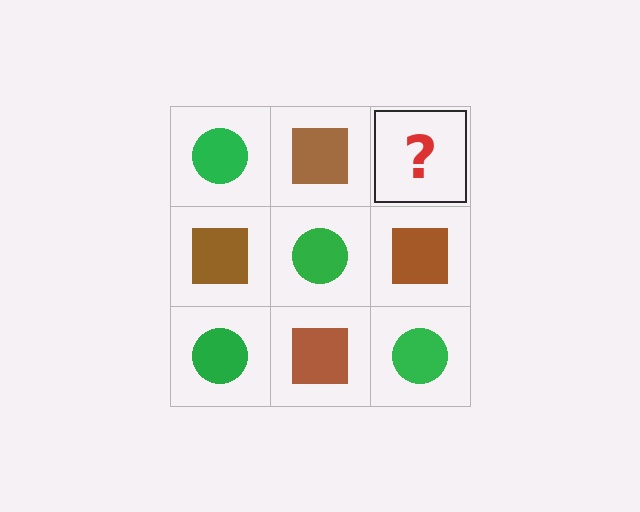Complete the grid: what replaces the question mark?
The question mark should be replaced with a green circle.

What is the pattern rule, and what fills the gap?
The rule is that it alternates green circle and brown square in a checkerboard pattern. The gap should be filled with a green circle.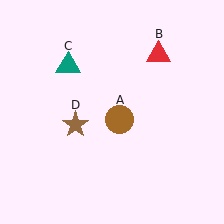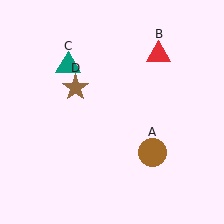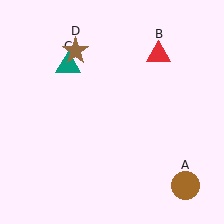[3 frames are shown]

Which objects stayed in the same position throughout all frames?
Red triangle (object B) and teal triangle (object C) remained stationary.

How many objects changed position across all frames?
2 objects changed position: brown circle (object A), brown star (object D).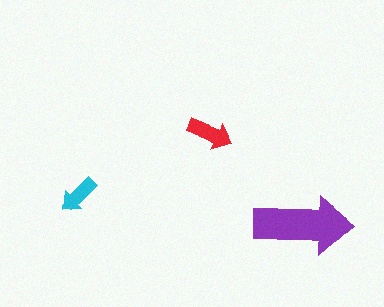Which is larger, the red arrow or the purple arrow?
The purple one.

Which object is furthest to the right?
The purple arrow is rightmost.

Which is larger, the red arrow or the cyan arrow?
The red one.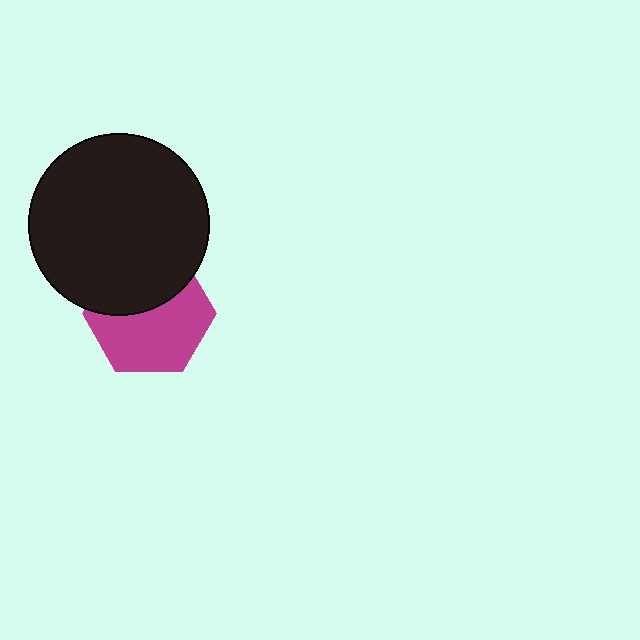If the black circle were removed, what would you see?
You would see the complete magenta hexagon.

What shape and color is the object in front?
The object in front is a black circle.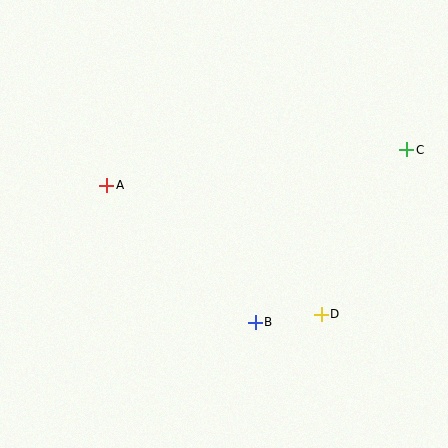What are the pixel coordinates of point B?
Point B is at (255, 322).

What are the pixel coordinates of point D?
Point D is at (321, 314).